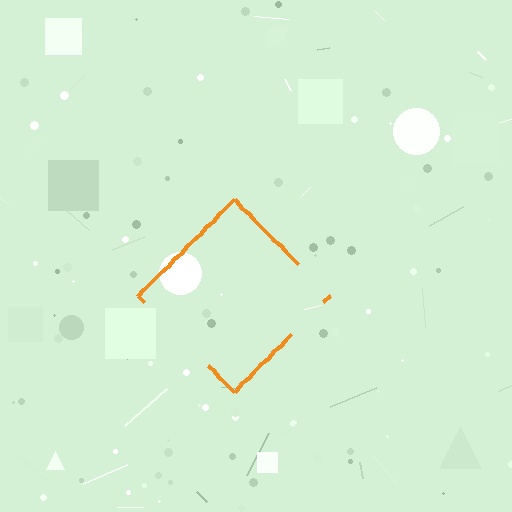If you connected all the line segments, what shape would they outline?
They would outline a diamond.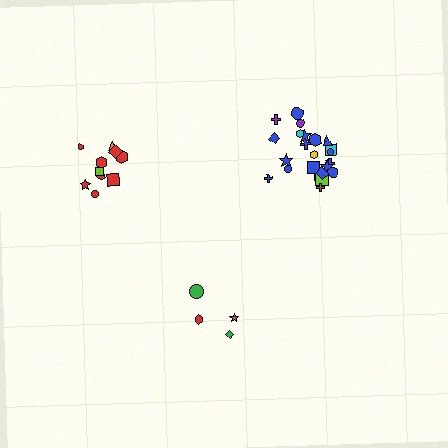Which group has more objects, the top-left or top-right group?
The top-right group.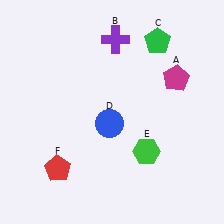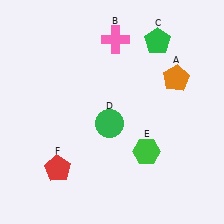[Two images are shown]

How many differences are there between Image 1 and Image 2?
There are 3 differences between the two images.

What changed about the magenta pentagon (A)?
In Image 1, A is magenta. In Image 2, it changed to orange.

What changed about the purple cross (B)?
In Image 1, B is purple. In Image 2, it changed to pink.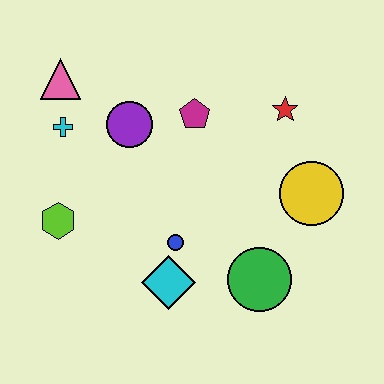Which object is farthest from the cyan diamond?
The pink triangle is farthest from the cyan diamond.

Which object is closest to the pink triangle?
The cyan cross is closest to the pink triangle.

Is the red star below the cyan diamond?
No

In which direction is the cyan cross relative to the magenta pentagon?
The cyan cross is to the left of the magenta pentagon.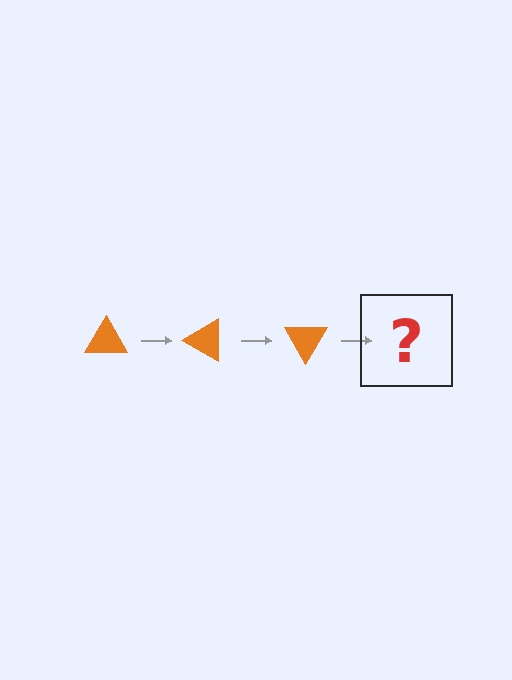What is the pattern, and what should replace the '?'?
The pattern is that the triangle rotates 30 degrees each step. The '?' should be an orange triangle rotated 90 degrees.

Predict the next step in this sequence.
The next step is an orange triangle rotated 90 degrees.